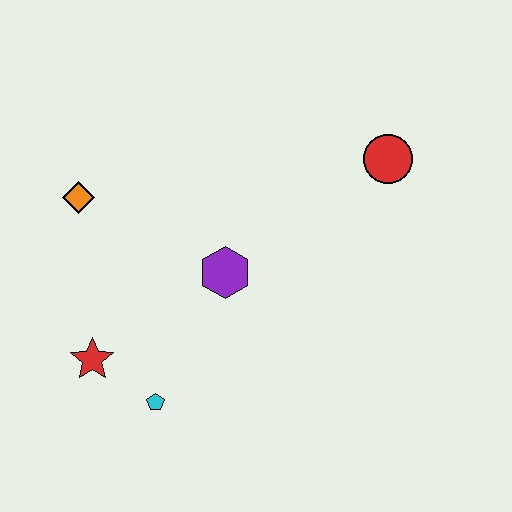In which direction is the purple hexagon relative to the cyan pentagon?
The purple hexagon is above the cyan pentagon.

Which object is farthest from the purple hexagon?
The red circle is farthest from the purple hexagon.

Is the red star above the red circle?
No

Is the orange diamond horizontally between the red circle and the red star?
No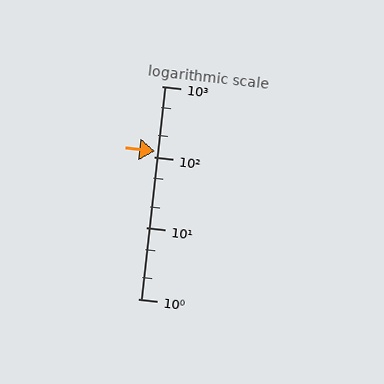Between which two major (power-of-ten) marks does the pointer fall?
The pointer is between 100 and 1000.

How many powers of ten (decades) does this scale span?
The scale spans 3 decades, from 1 to 1000.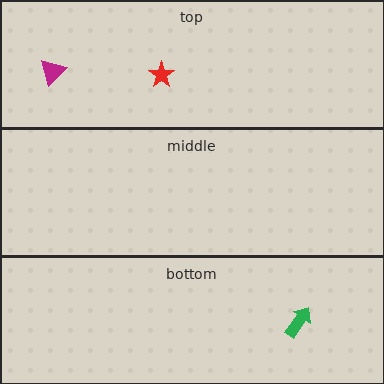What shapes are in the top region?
The magenta triangle, the red star.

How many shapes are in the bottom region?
1.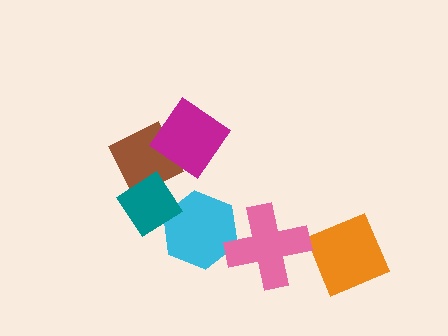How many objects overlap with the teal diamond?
2 objects overlap with the teal diamond.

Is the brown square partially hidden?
Yes, it is partially covered by another shape.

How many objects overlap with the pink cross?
1 object overlaps with the pink cross.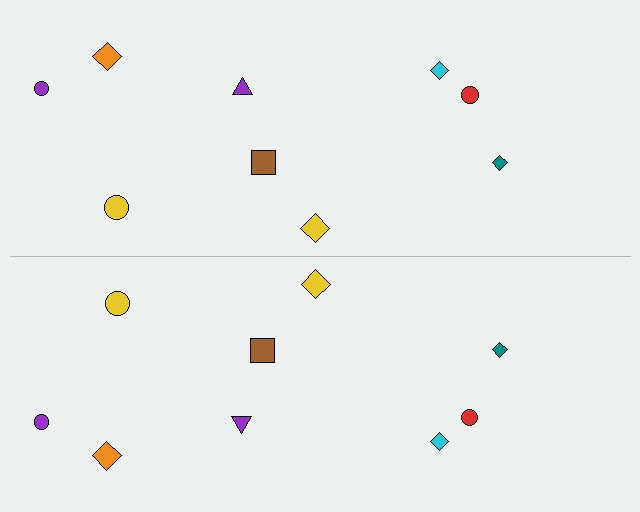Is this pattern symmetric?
Yes, this pattern has bilateral (reflection) symmetry.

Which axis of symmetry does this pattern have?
The pattern has a horizontal axis of symmetry running through the center of the image.